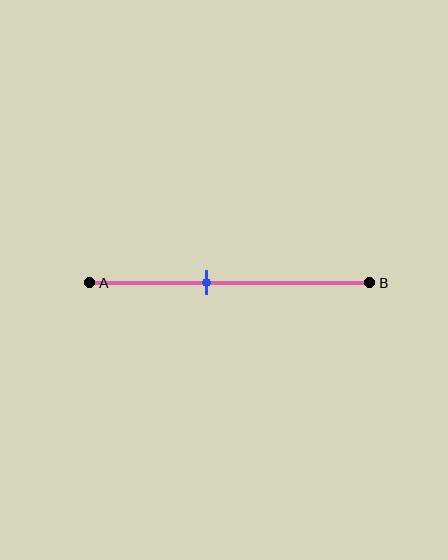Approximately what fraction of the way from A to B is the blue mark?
The blue mark is approximately 40% of the way from A to B.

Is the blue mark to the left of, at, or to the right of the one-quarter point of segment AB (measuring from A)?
The blue mark is to the right of the one-quarter point of segment AB.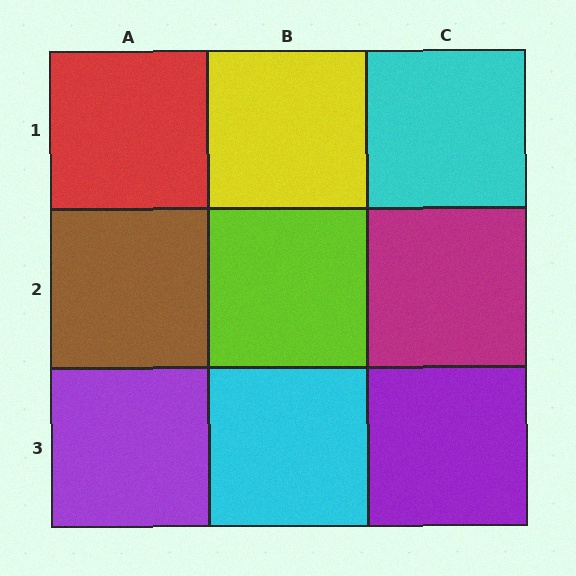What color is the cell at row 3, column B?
Cyan.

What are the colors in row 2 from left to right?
Brown, lime, magenta.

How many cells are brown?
1 cell is brown.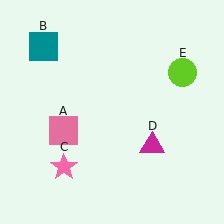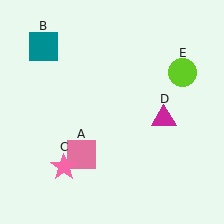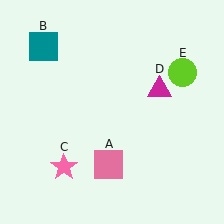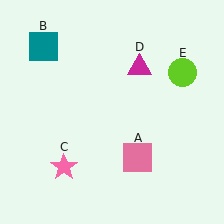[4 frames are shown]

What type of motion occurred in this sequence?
The pink square (object A), magenta triangle (object D) rotated counterclockwise around the center of the scene.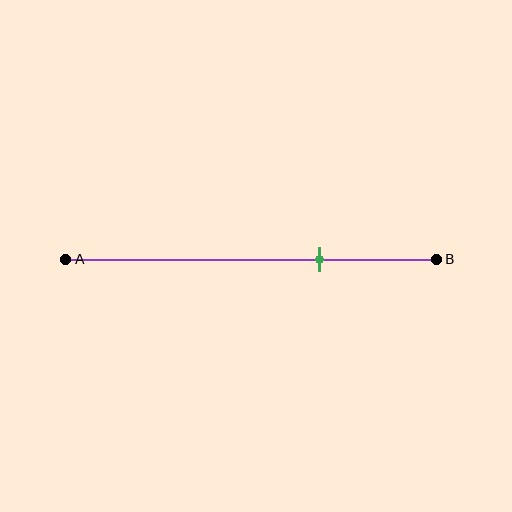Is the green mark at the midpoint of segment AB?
No, the mark is at about 70% from A, not at the 50% midpoint.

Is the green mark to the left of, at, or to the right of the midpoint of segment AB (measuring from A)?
The green mark is to the right of the midpoint of segment AB.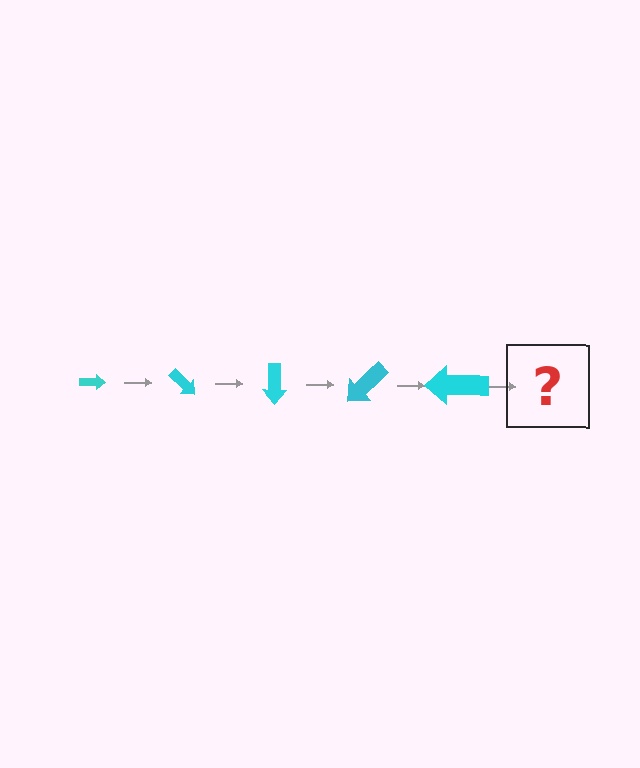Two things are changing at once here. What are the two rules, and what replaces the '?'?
The two rules are that the arrow grows larger each step and it rotates 45 degrees each step. The '?' should be an arrow, larger than the previous one and rotated 225 degrees from the start.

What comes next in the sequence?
The next element should be an arrow, larger than the previous one and rotated 225 degrees from the start.